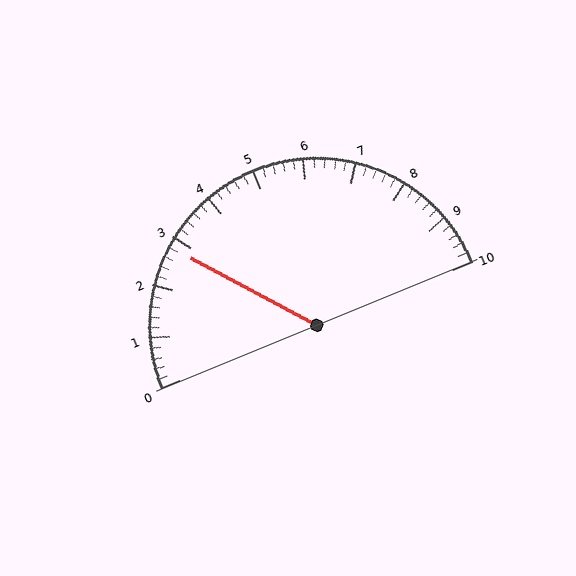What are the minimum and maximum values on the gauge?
The gauge ranges from 0 to 10.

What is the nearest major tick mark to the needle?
The nearest major tick mark is 3.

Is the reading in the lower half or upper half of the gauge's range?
The reading is in the lower half of the range (0 to 10).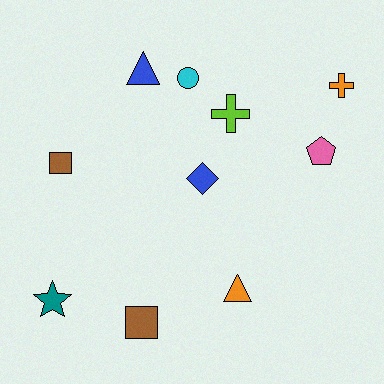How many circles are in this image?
There is 1 circle.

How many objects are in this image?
There are 10 objects.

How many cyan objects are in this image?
There is 1 cyan object.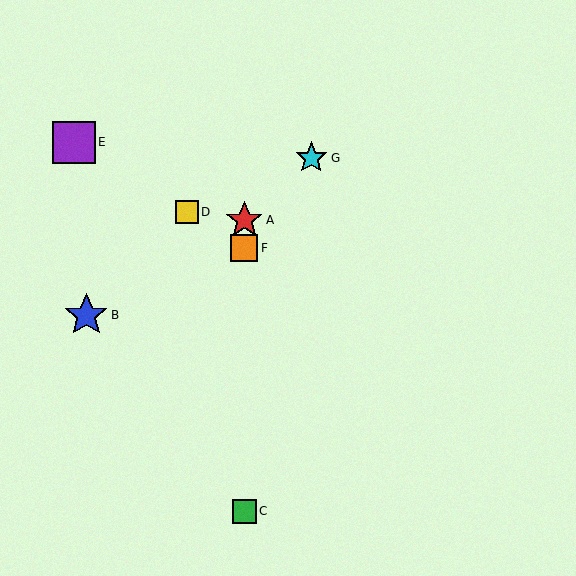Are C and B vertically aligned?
No, C is at x≈244 and B is at x≈86.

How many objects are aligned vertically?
3 objects (A, C, F) are aligned vertically.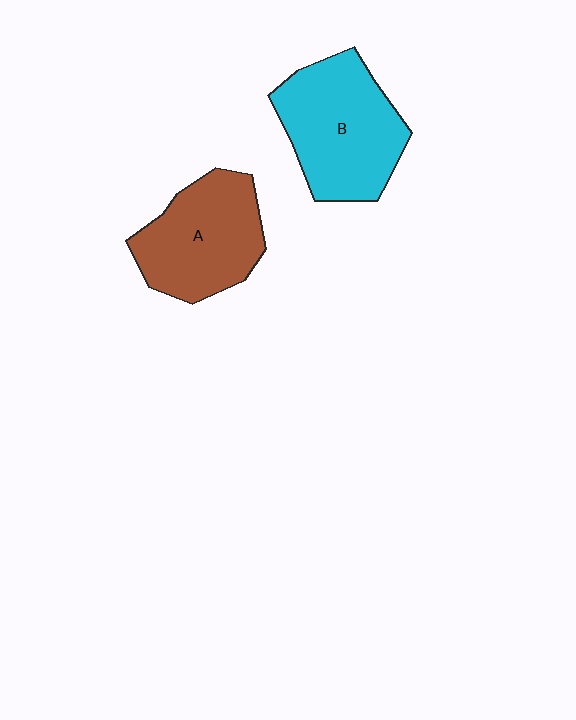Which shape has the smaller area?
Shape A (brown).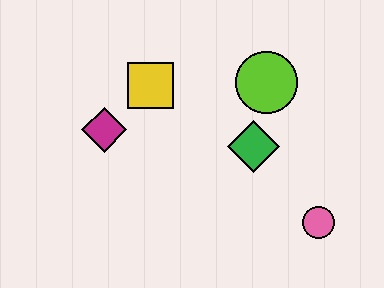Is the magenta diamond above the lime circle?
No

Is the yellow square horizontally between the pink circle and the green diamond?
No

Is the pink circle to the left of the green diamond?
No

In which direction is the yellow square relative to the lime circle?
The yellow square is to the left of the lime circle.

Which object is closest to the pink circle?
The green diamond is closest to the pink circle.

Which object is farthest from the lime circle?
The magenta diamond is farthest from the lime circle.